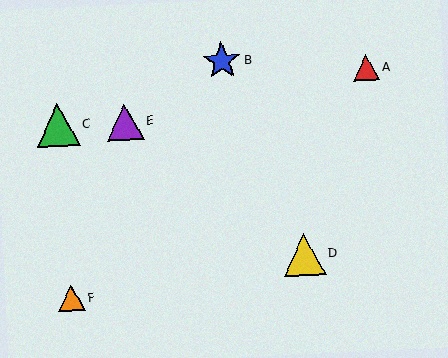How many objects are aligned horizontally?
2 objects (C, E) are aligned horizontally.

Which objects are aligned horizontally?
Objects C, E are aligned horizontally.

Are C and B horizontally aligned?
No, C is at y≈125 and B is at y≈61.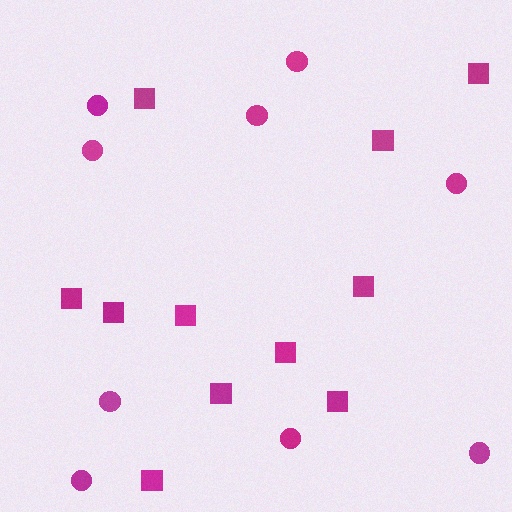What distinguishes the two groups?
There are 2 groups: one group of circles (9) and one group of squares (11).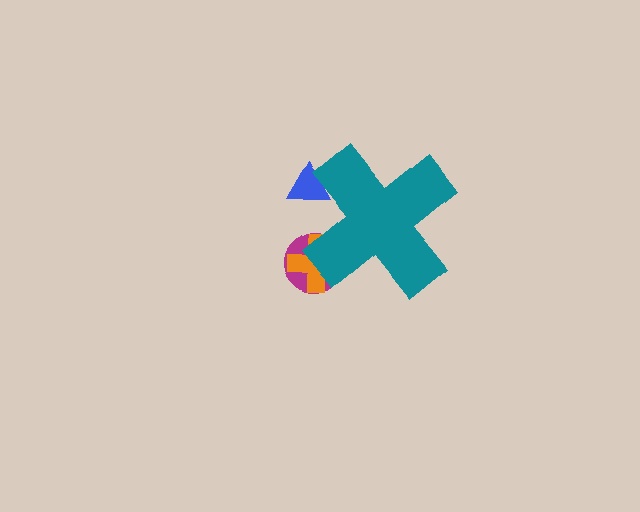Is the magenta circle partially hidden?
Yes, the magenta circle is partially hidden behind the teal cross.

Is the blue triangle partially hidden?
Yes, the blue triangle is partially hidden behind the teal cross.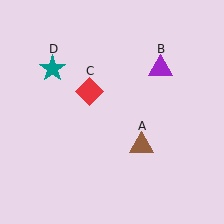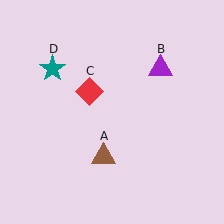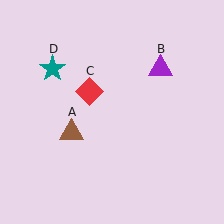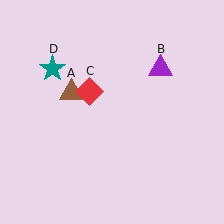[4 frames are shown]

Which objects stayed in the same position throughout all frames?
Purple triangle (object B) and red diamond (object C) and teal star (object D) remained stationary.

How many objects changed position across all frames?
1 object changed position: brown triangle (object A).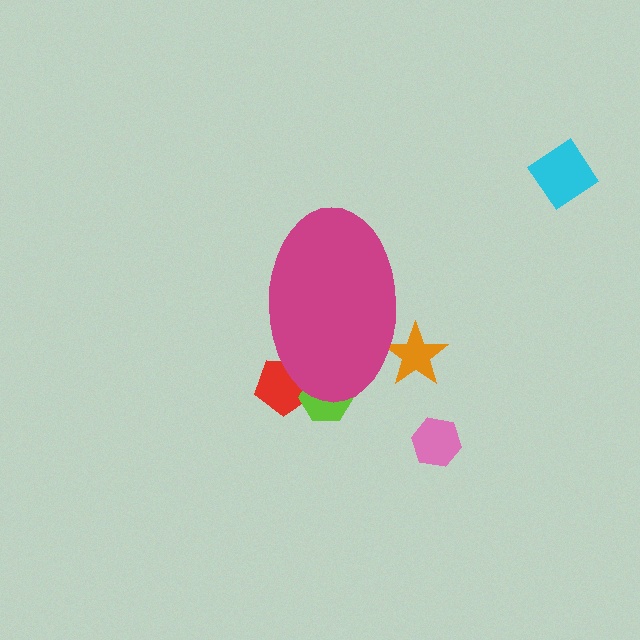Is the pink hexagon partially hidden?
No, the pink hexagon is fully visible.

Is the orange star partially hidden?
Yes, the orange star is partially hidden behind the magenta ellipse.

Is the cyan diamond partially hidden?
No, the cyan diamond is fully visible.